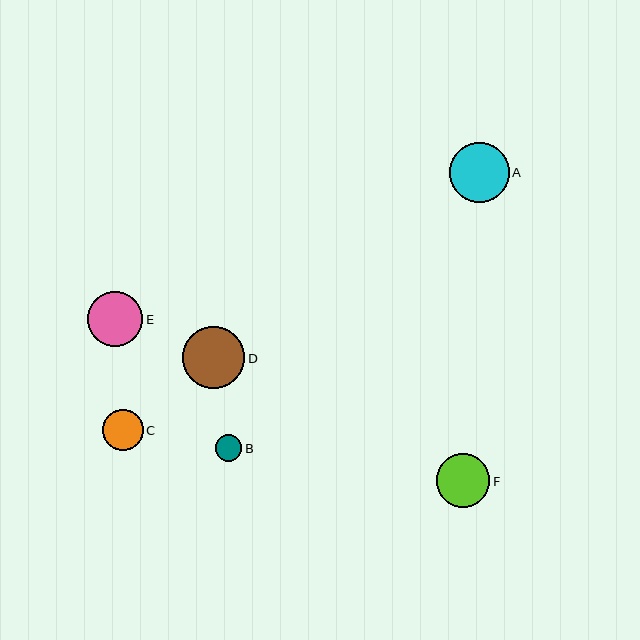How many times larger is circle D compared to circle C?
Circle D is approximately 1.5 times the size of circle C.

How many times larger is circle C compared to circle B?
Circle C is approximately 1.5 times the size of circle B.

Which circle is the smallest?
Circle B is the smallest with a size of approximately 26 pixels.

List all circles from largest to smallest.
From largest to smallest: D, A, E, F, C, B.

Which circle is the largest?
Circle D is the largest with a size of approximately 62 pixels.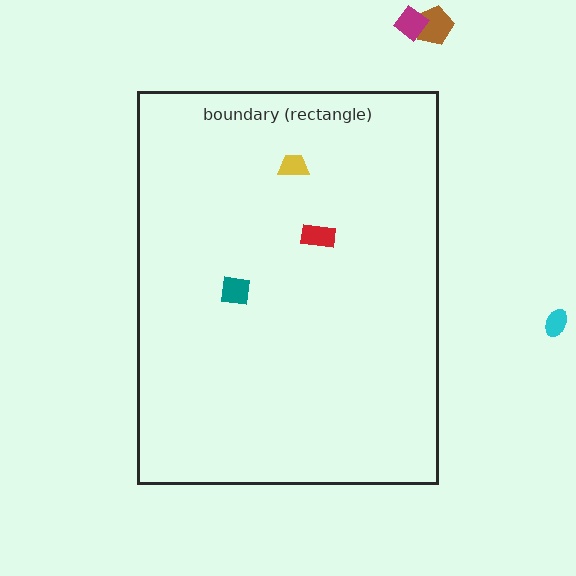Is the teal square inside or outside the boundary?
Inside.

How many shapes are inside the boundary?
3 inside, 3 outside.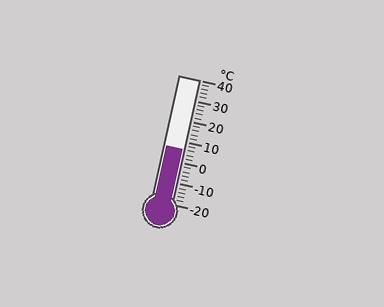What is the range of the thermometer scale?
The thermometer scale ranges from -20°C to 40°C.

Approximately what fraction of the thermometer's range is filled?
The thermometer is filled to approximately 45% of its range.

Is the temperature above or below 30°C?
The temperature is below 30°C.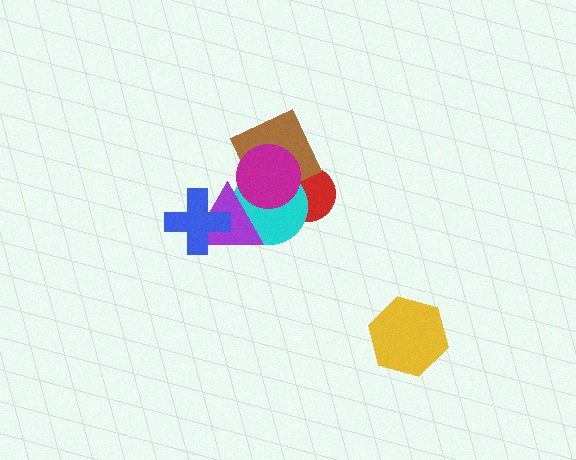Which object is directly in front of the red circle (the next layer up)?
The cyan circle is directly in front of the red circle.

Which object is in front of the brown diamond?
The magenta circle is in front of the brown diamond.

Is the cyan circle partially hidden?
Yes, it is partially covered by another shape.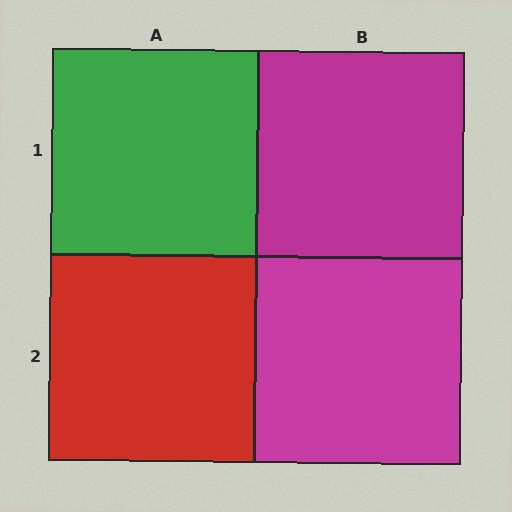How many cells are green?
1 cell is green.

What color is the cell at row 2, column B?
Magenta.